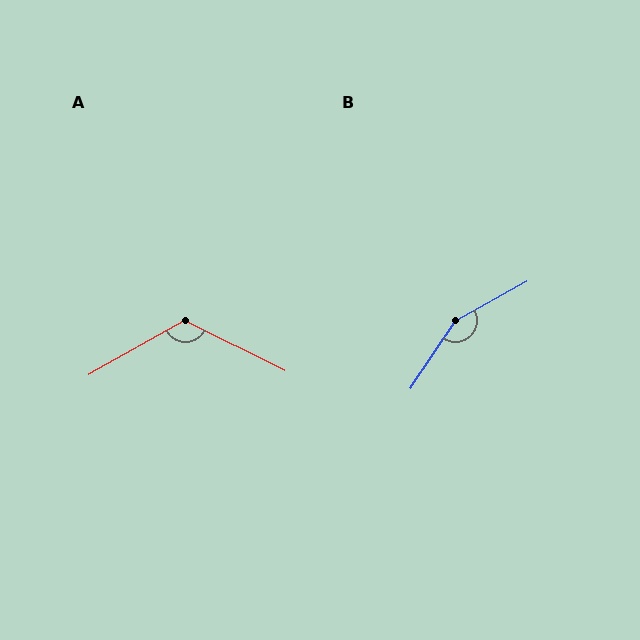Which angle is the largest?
B, at approximately 153 degrees.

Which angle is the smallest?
A, at approximately 124 degrees.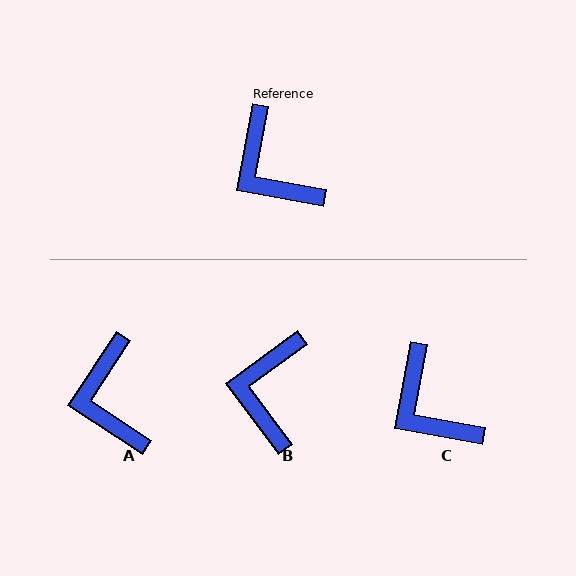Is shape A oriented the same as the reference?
No, it is off by about 23 degrees.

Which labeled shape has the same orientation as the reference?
C.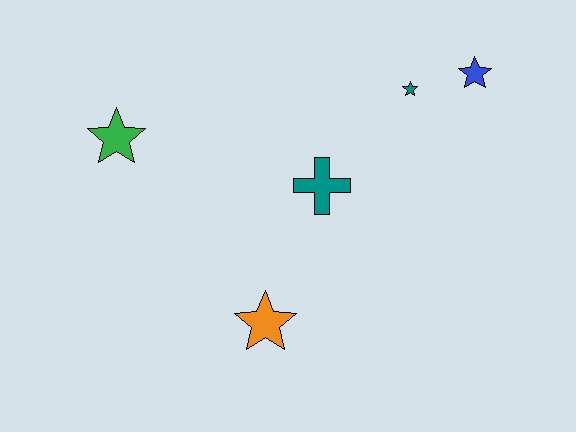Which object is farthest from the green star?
The blue star is farthest from the green star.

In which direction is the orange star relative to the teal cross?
The orange star is below the teal cross.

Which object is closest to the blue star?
The teal star is closest to the blue star.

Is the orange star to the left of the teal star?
Yes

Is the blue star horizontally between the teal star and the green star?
No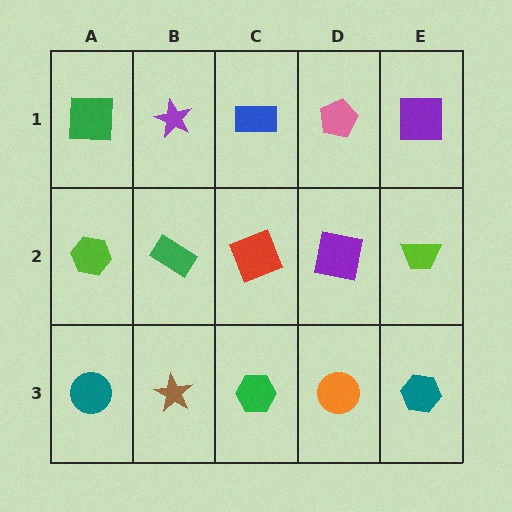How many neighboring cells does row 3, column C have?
3.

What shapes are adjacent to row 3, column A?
A lime hexagon (row 2, column A), a brown star (row 3, column B).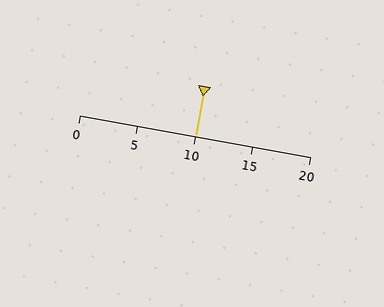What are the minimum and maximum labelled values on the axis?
The axis runs from 0 to 20.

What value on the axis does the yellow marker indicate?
The marker indicates approximately 10.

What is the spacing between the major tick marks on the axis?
The major ticks are spaced 5 apart.